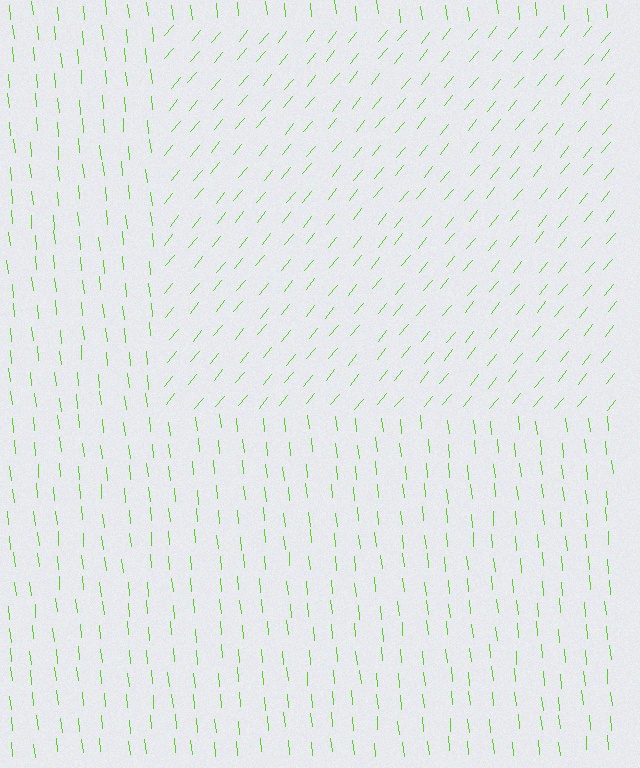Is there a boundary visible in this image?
Yes, there is a texture boundary formed by a change in line orientation.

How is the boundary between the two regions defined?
The boundary is defined purely by a change in line orientation (approximately 45 degrees difference). All lines are the same color and thickness.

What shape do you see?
I see a rectangle.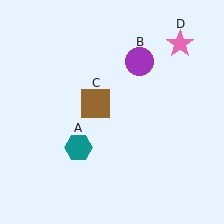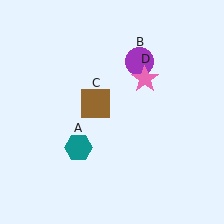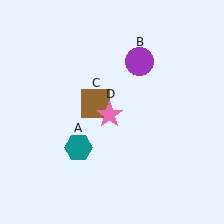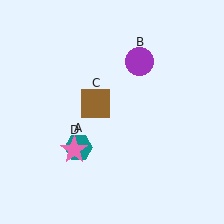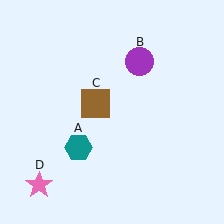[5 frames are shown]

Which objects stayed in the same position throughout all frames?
Teal hexagon (object A) and purple circle (object B) and brown square (object C) remained stationary.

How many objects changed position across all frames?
1 object changed position: pink star (object D).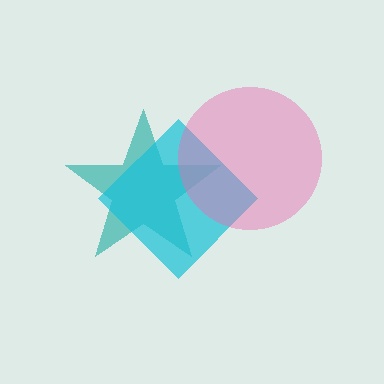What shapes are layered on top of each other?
The layered shapes are: a teal star, a cyan diamond, a pink circle.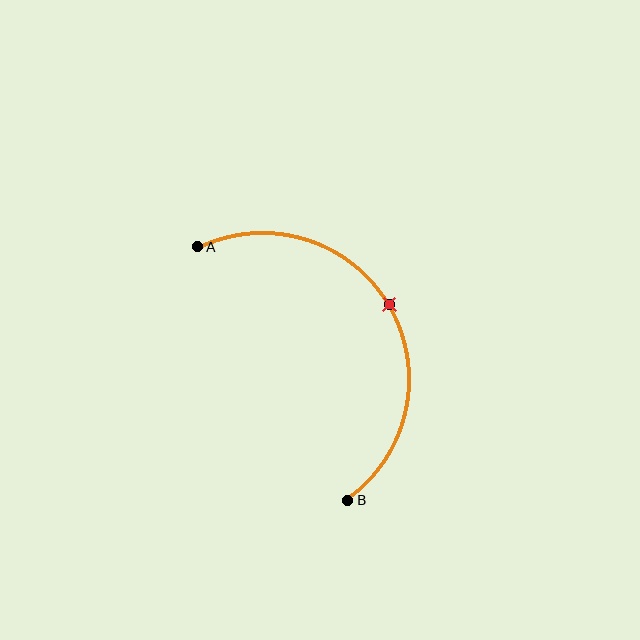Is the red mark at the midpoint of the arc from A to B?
Yes. The red mark lies on the arc at equal arc-length from both A and B — it is the arc midpoint.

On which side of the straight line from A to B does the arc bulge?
The arc bulges to the right of the straight line connecting A and B.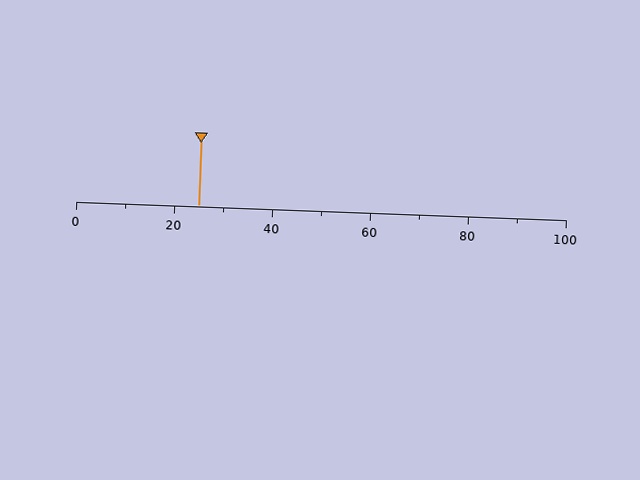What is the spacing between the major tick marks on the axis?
The major ticks are spaced 20 apart.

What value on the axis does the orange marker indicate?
The marker indicates approximately 25.